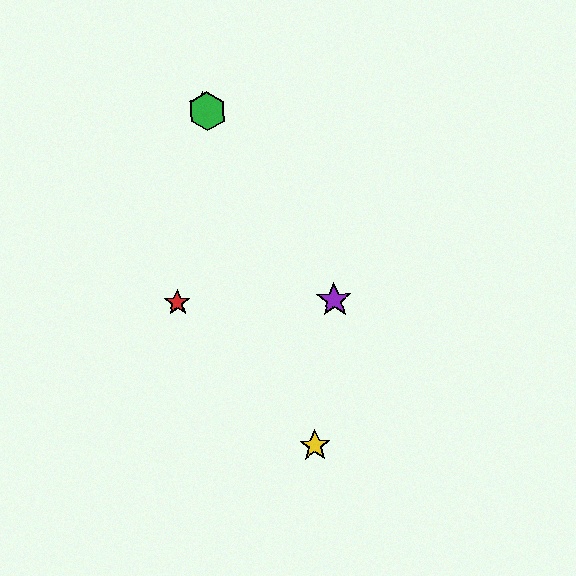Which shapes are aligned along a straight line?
The blue star, the green hexagon, the purple star are aligned along a straight line.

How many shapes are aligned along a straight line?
3 shapes (the blue star, the green hexagon, the purple star) are aligned along a straight line.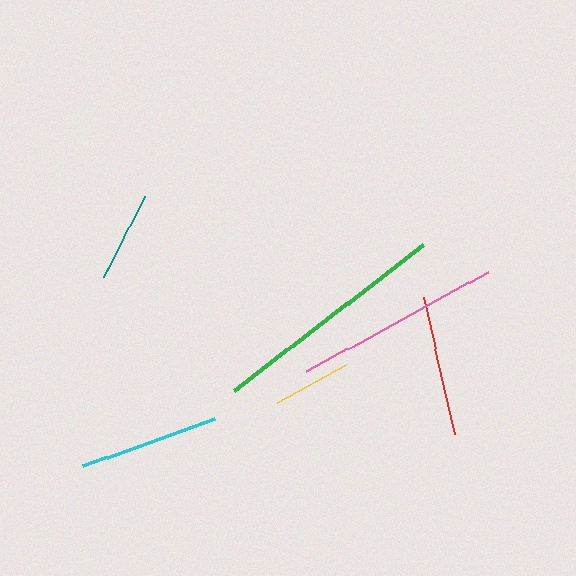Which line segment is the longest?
The green line is the longest at approximately 238 pixels.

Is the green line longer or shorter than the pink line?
The green line is longer than the pink line.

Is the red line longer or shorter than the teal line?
The red line is longer than the teal line.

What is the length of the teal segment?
The teal segment is approximately 91 pixels long.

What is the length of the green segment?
The green segment is approximately 238 pixels long.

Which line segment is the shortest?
The yellow line is the shortest at approximately 78 pixels.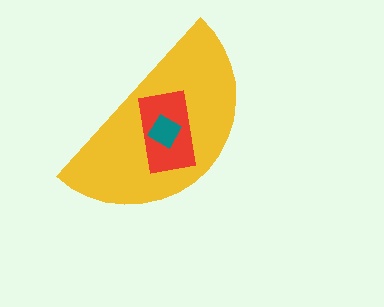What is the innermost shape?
The teal diamond.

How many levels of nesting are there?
3.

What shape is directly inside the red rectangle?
The teal diamond.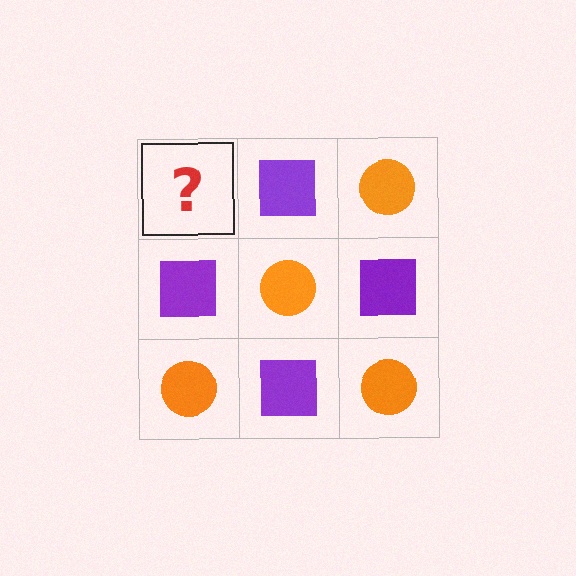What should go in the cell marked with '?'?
The missing cell should contain an orange circle.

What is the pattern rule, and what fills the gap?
The rule is that it alternates orange circle and purple square in a checkerboard pattern. The gap should be filled with an orange circle.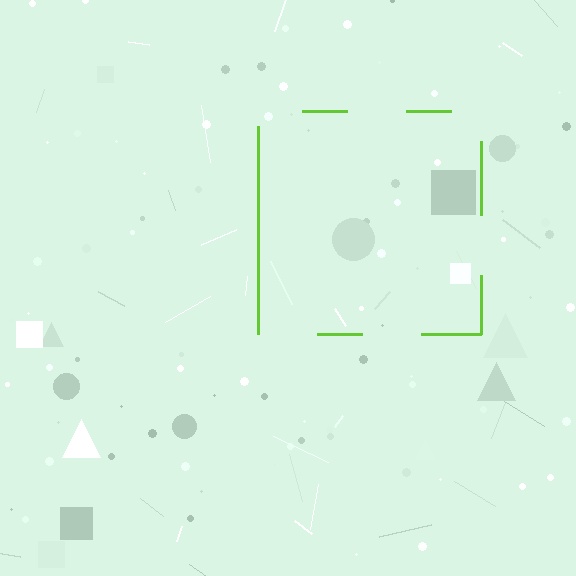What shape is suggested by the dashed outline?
The dashed outline suggests a square.